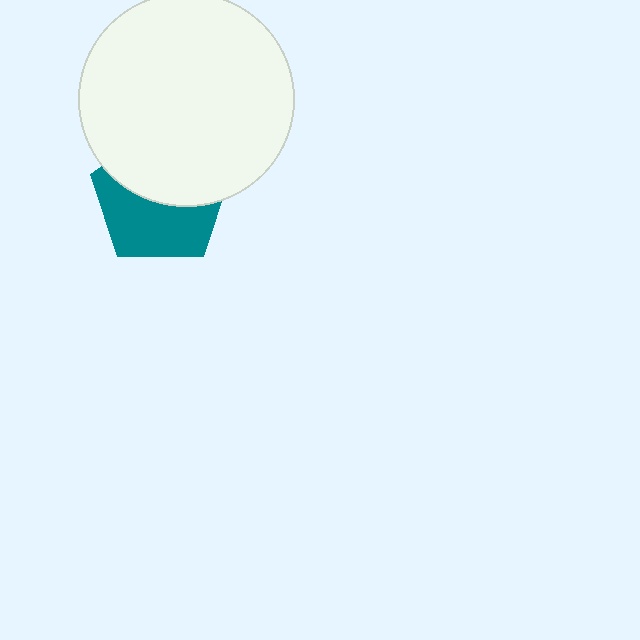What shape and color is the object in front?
The object in front is a white circle.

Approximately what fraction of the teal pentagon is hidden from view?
Roughly 50% of the teal pentagon is hidden behind the white circle.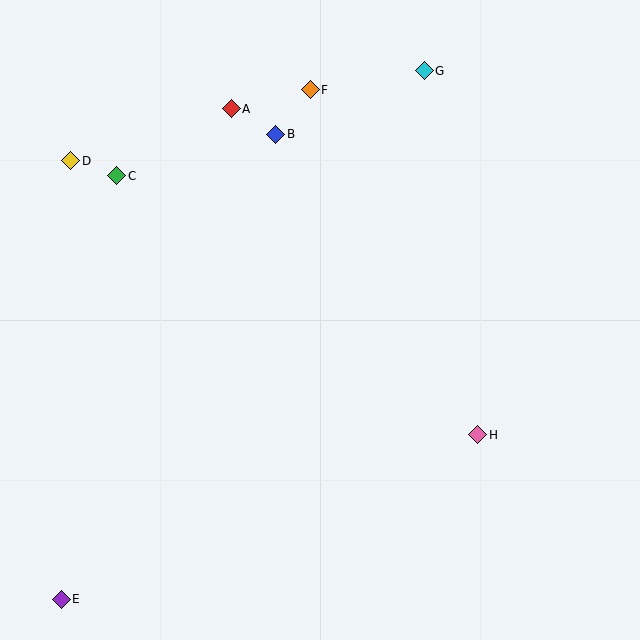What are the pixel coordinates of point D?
Point D is at (71, 161).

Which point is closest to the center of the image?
Point B at (276, 134) is closest to the center.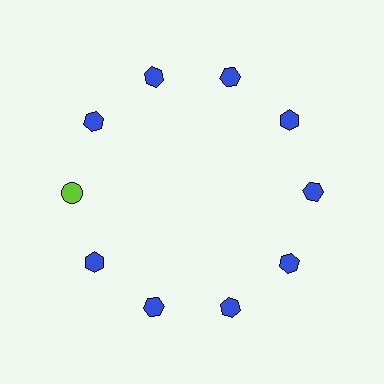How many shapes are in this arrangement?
There are 10 shapes arranged in a ring pattern.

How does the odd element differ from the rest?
It differs in both color (lime instead of blue) and shape (circle instead of hexagon).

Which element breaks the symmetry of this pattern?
The lime circle at roughly the 9 o'clock position breaks the symmetry. All other shapes are blue hexagons.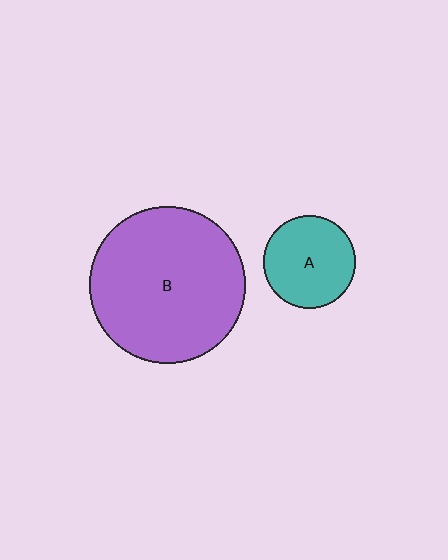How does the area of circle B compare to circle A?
Approximately 2.9 times.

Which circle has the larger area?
Circle B (purple).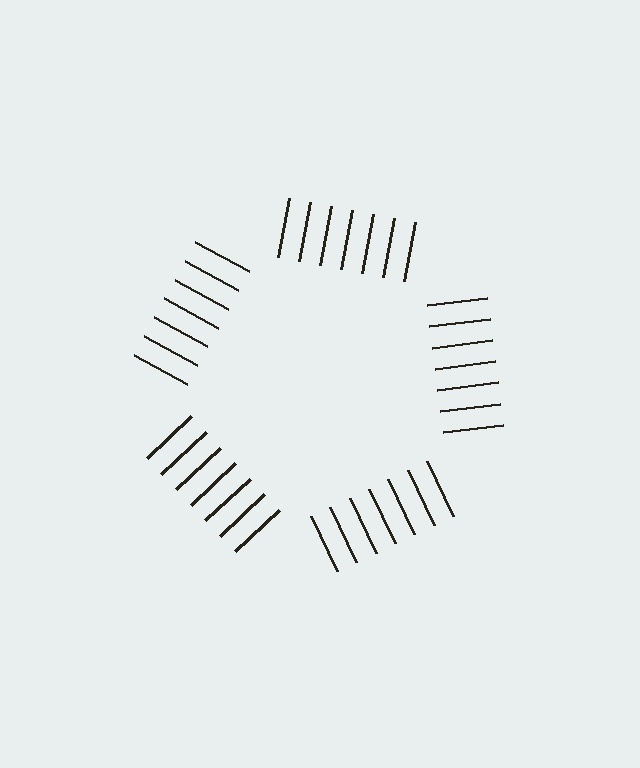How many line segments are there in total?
35 — 7 along each of the 5 edges.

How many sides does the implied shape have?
5 sides — the line-ends trace a pentagon.